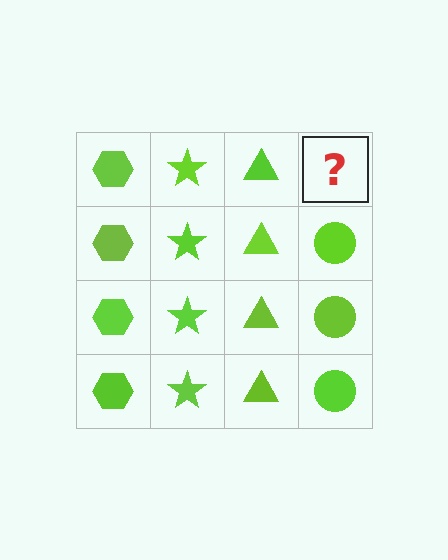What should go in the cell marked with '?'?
The missing cell should contain a lime circle.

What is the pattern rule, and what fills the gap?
The rule is that each column has a consistent shape. The gap should be filled with a lime circle.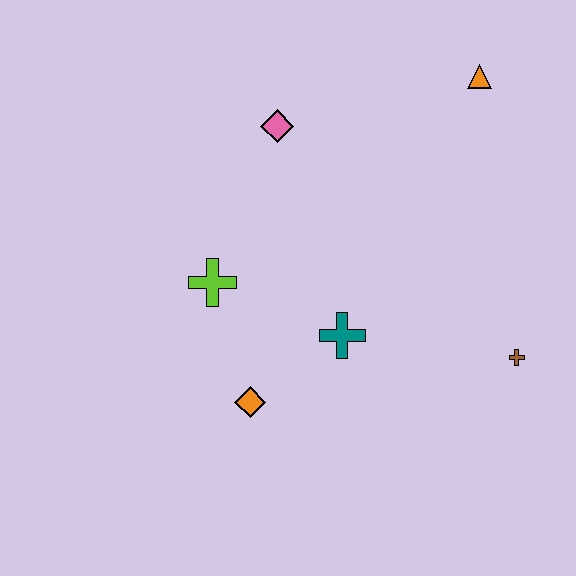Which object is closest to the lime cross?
The orange diamond is closest to the lime cross.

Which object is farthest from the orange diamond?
The orange triangle is farthest from the orange diamond.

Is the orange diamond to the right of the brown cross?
No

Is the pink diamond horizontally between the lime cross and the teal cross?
Yes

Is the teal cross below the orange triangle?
Yes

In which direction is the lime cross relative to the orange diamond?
The lime cross is above the orange diamond.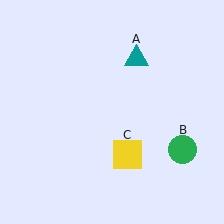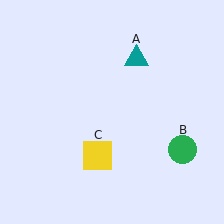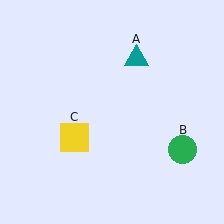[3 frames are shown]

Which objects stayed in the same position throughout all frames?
Teal triangle (object A) and green circle (object B) remained stationary.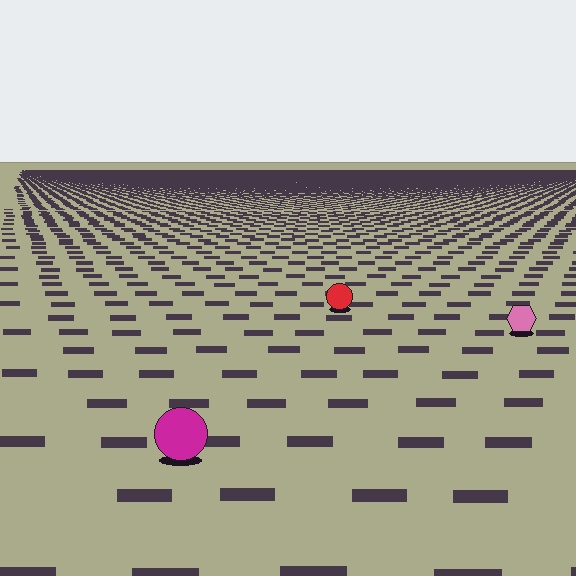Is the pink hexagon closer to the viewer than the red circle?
Yes. The pink hexagon is closer — you can tell from the texture gradient: the ground texture is coarser near it.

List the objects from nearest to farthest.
From nearest to farthest: the magenta circle, the pink hexagon, the red circle.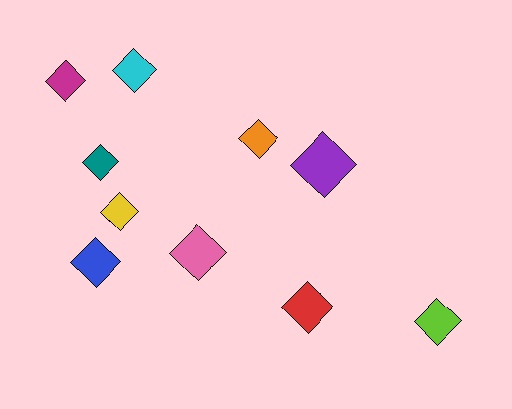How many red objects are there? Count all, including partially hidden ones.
There is 1 red object.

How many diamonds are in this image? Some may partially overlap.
There are 10 diamonds.